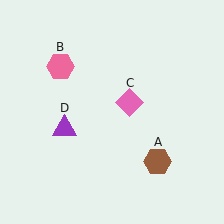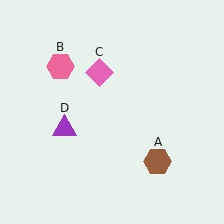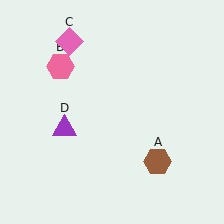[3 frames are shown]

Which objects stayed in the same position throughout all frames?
Brown hexagon (object A) and pink hexagon (object B) and purple triangle (object D) remained stationary.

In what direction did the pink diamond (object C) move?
The pink diamond (object C) moved up and to the left.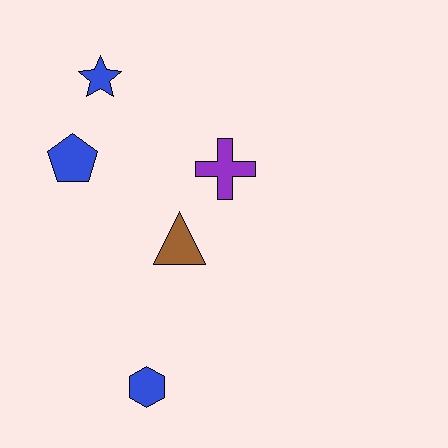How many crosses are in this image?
There is 1 cross.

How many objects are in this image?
There are 5 objects.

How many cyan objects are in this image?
There are no cyan objects.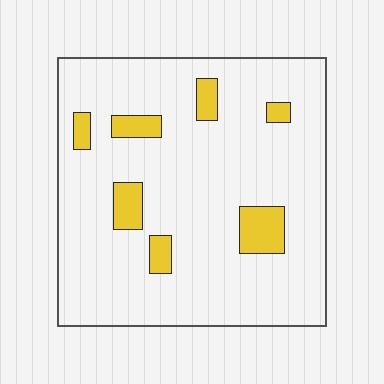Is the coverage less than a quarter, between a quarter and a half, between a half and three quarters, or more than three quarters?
Less than a quarter.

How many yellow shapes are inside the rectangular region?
7.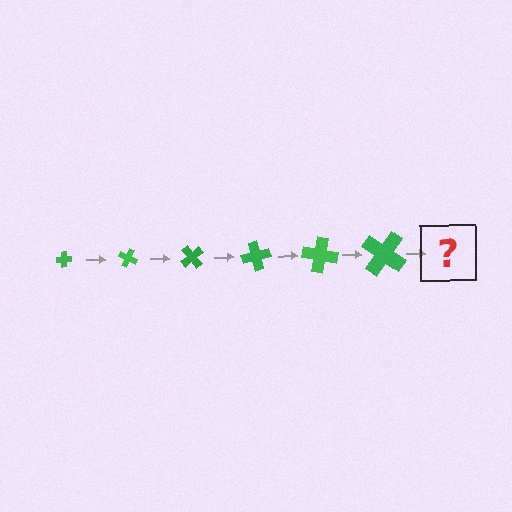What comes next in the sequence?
The next element should be a cross, larger than the previous one and rotated 150 degrees from the start.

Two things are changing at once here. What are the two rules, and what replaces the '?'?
The two rules are that the cross grows larger each step and it rotates 25 degrees each step. The '?' should be a cross, larger than the previous one and rotated 150 degrees from the start.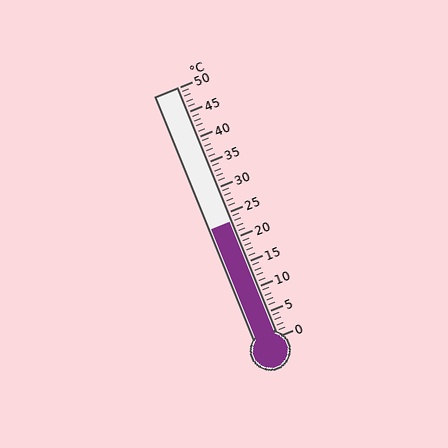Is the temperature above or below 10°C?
The temperature is above 10°C.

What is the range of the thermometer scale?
The thermometer scale ranges from 0°C to 50°C.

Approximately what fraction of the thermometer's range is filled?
The thermometer is filled to approximately 45% of its range.